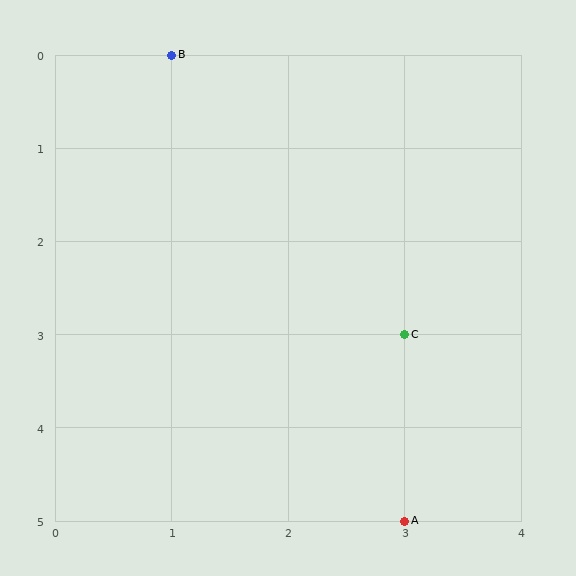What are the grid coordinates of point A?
Point A is at grid coordinates (3, 5).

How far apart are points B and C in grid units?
Points B and C are 2 columns and 3 rows apart (about 3.6 grid units diagonally).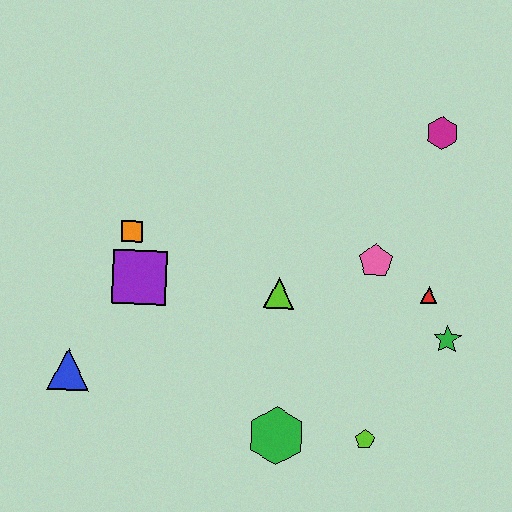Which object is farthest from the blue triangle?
The magenta hexagon is farthest from the blue triangle.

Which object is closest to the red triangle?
The green star is closest to the red triangle.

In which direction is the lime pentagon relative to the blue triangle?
The lime pentagon is to the right of the blue triangle.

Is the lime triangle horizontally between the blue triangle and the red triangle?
Yes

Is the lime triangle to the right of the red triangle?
No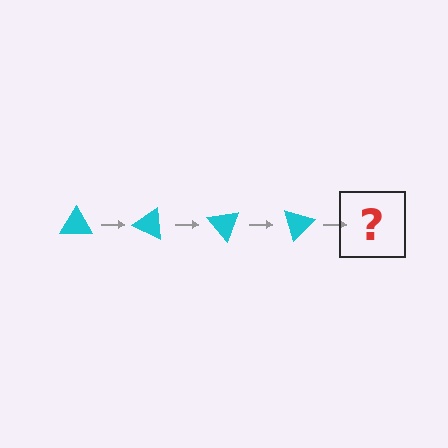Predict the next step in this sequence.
The next step is a cyan triangle rotated 100 degrees.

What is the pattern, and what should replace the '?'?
The pattern is that the triangle rotates 25 degrees each step. The '?' should be a cyan triangle rotated 100 degrees.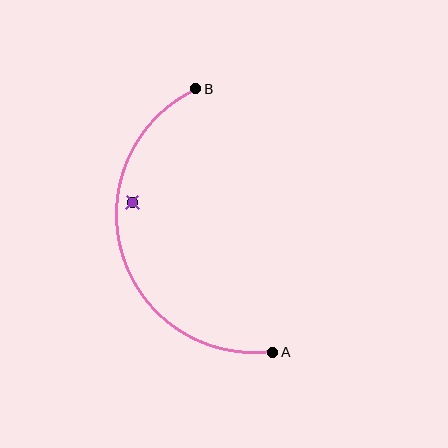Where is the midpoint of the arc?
The arc midpoint is the point on the curve farthest from the straight line joining A and B. It sits to the left of that line.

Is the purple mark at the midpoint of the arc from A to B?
No — the purple mark does not lie on the arc at all. It sits slightly inside the curve.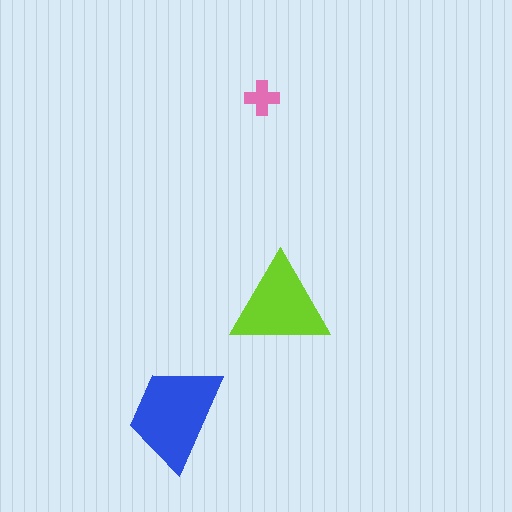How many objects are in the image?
There are 3 objects in the image.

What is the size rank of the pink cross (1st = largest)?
3rd.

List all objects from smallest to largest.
The pink cross, the lime triangle, the blue trapezoid.